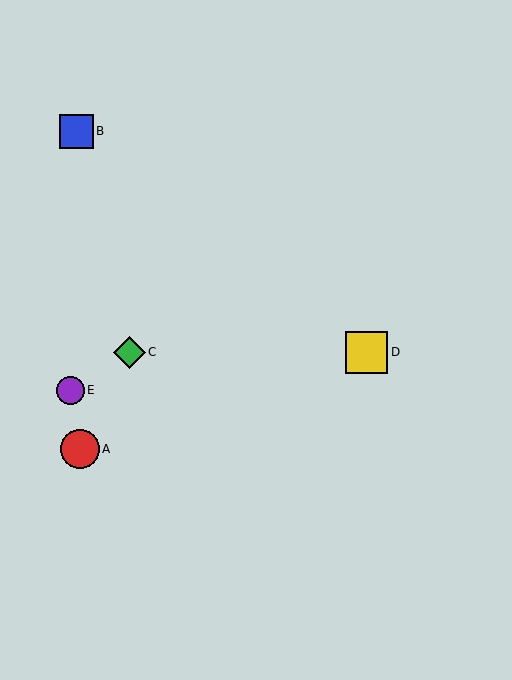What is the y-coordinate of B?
Object B is at y≈131.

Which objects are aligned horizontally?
Objects C, D are aligned horizontally.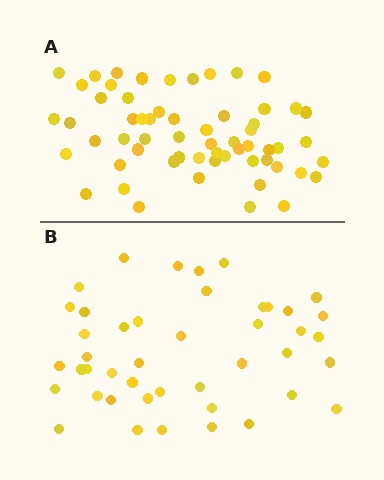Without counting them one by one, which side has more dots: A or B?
Region A (the top region) has more dots.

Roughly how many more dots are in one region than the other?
Region A has approximately 15 more dots than region B.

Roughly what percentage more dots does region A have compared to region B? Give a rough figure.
About 35% more.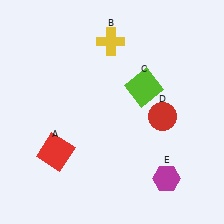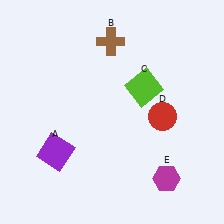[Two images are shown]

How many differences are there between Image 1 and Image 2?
There are 2 differences between the two images.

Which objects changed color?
A changed from red to purple. B changed from yellow to brown.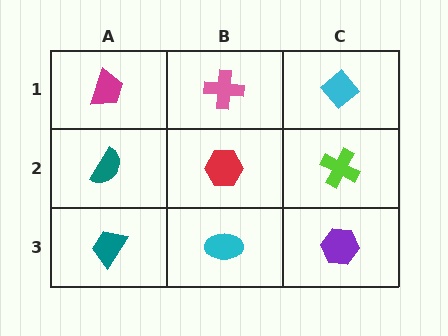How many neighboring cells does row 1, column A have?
2.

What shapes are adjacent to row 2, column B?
A pink cross (row 1, column B), a cyan ellipse (row 3, column B), a teal semicircle (row 2, column A), a lime cross (row 2, column C).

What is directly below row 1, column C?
A lime cross.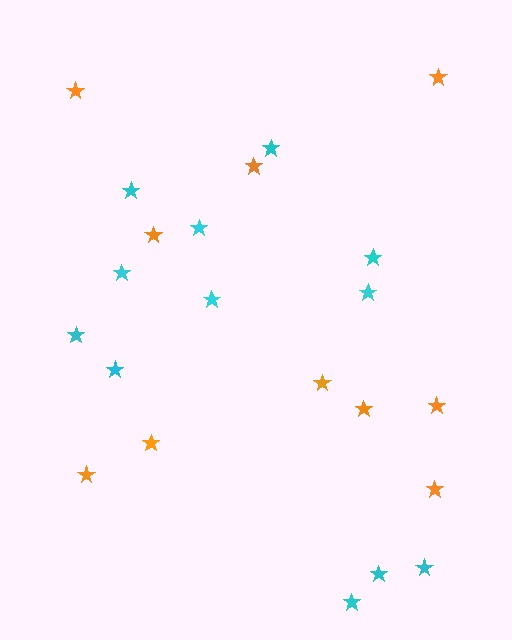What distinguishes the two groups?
There are 2 groups: one group of orange stars (10) and one group of cyan stars (12).